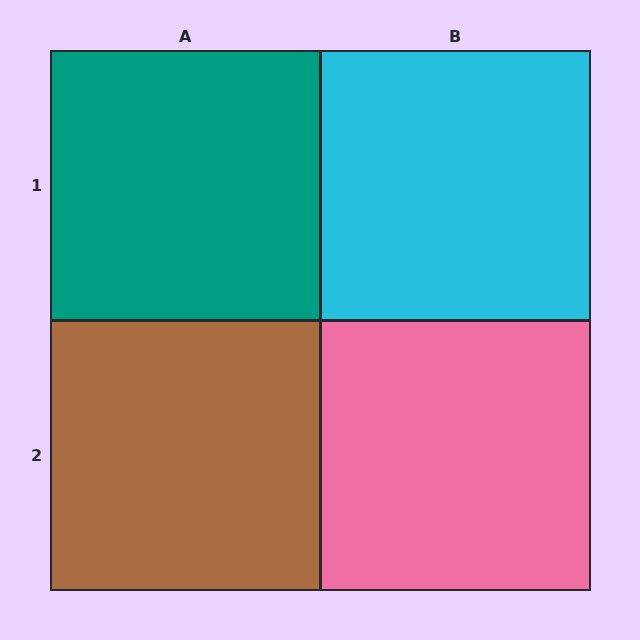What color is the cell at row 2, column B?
Pink.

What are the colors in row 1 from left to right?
Teal, cyan.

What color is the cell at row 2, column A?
Brown.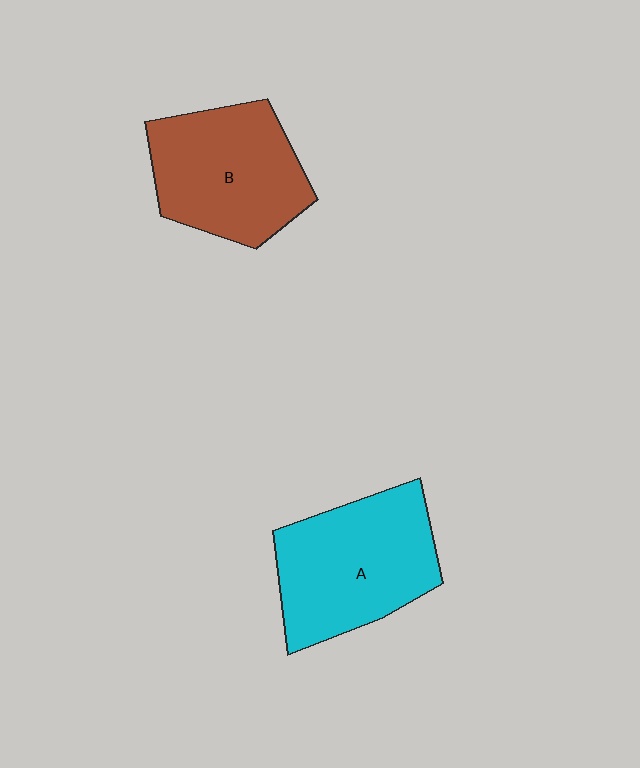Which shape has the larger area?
Shape A (cyan).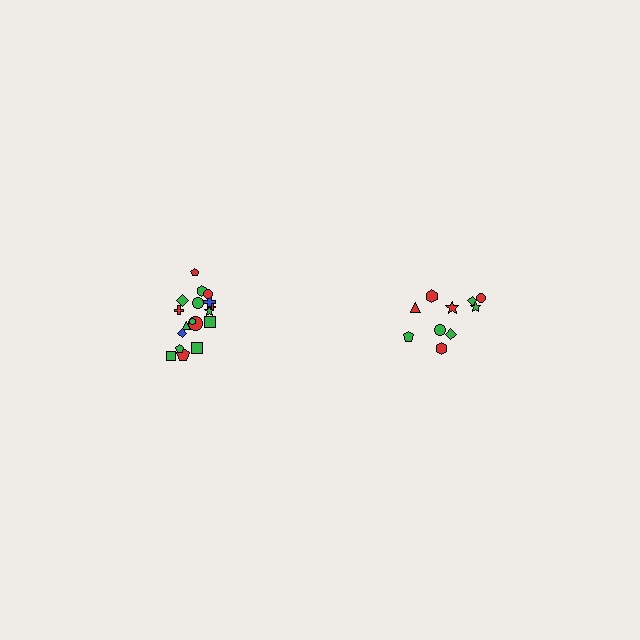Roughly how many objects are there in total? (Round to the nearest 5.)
Roughly 30 objects in total.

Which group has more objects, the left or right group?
The left group.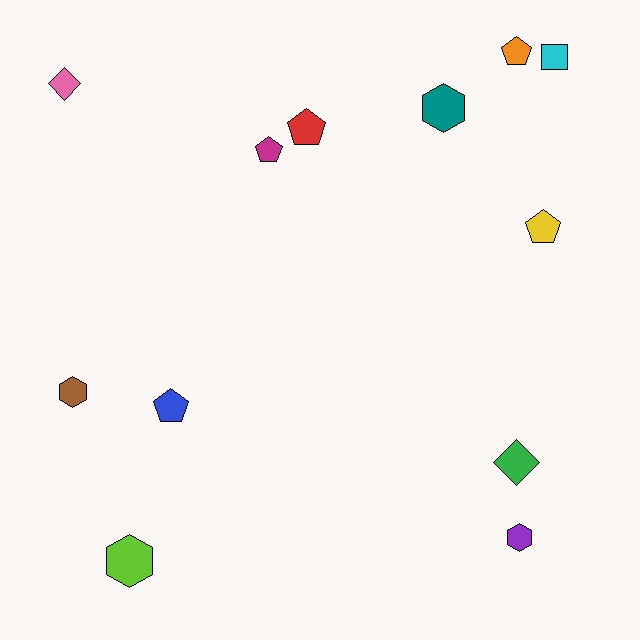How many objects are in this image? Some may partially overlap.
There are 12 objects.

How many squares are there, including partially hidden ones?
There is 1 square.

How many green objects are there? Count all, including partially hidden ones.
There is 1 green object.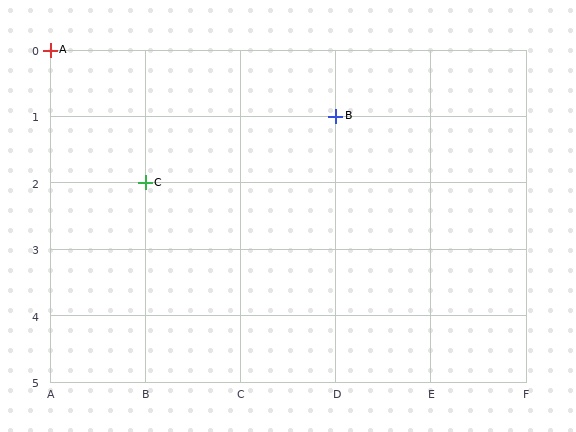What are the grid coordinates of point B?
Point B is at grid coordinates (D, 1).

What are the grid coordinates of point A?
Point A is at grid coordinates (A, 0).